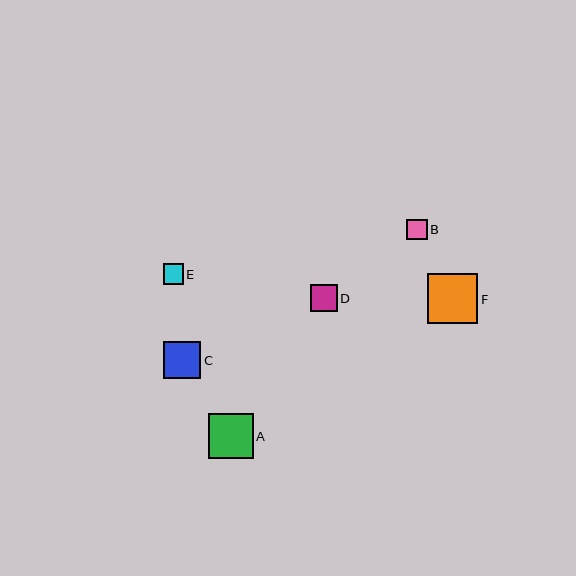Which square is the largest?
Square F is the largest with a size of approximately 50 pixels.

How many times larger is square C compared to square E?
Square C is approximately 1.8 times the size of square E.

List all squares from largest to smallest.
From largest to smallest: F, A, C, D, B, E.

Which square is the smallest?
Square E is the smallest with a size of approximately 20 pixels.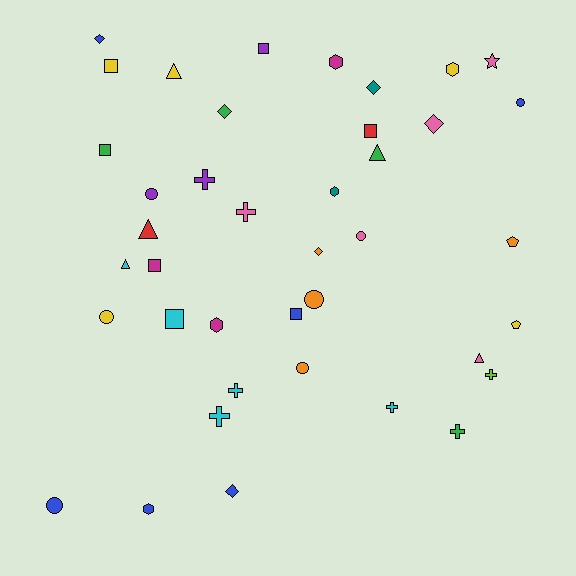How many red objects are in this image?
There are 2 red objects.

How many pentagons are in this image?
There are 2 pentagons.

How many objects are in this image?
There are 40 objects.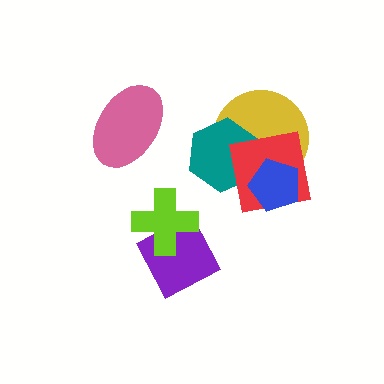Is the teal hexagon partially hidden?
Yes, it is partially covered by another shape.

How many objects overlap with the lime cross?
1 object overlaps with the lime cross.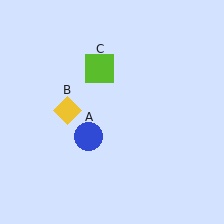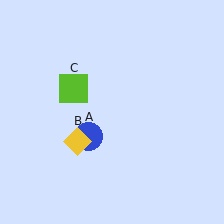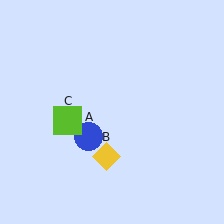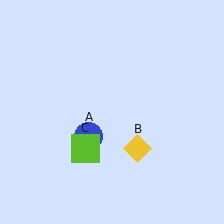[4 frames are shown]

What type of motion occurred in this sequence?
The yellow diamond (object B), lime square (object C) rotated counterclockwise around the center of the scene.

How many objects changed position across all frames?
2 objects changed position: yellow diamond (object B), lime square (object C).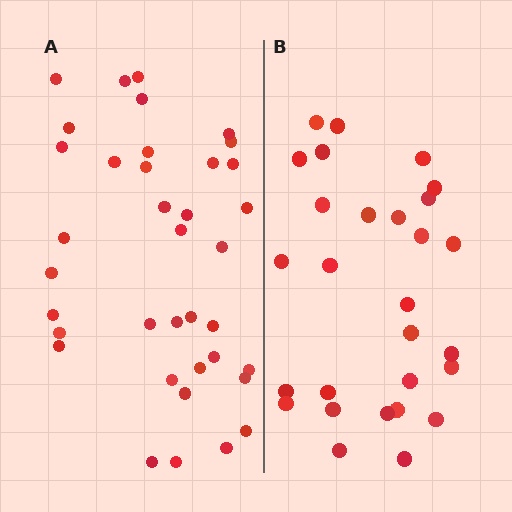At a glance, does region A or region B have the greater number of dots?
Region A (the left region) has more dots.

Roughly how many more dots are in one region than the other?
Region A has roughly 8 or so more dots than region B.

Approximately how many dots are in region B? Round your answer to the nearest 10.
About 30 dots. (The exact count is 28, which rounds to 30.)